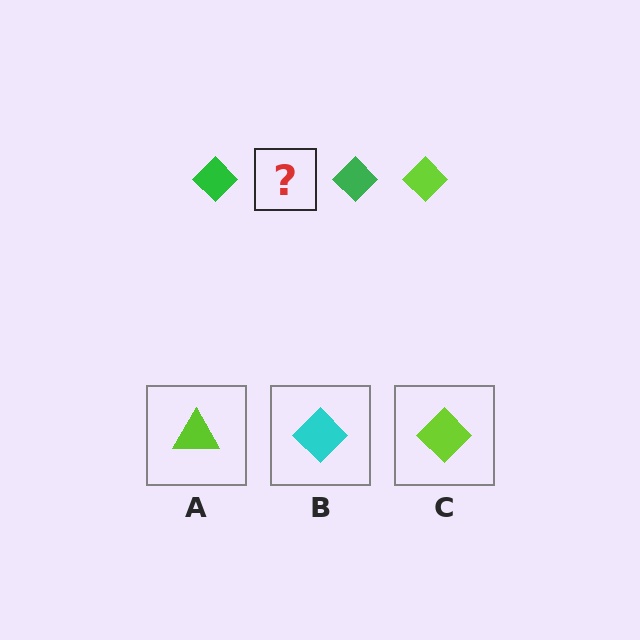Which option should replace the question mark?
Option C.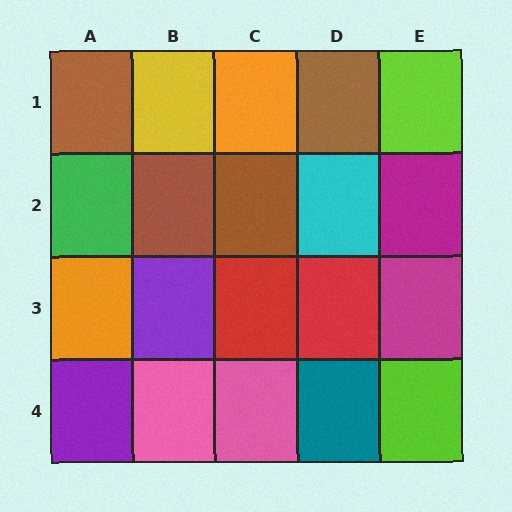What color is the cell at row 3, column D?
Red.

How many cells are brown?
4 cells are brown.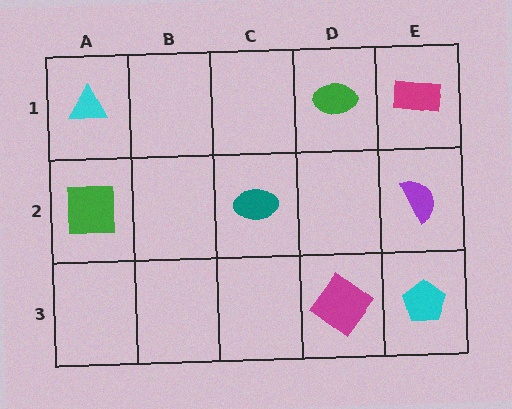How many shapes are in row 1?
3 shapes.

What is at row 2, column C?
A teal ellipse.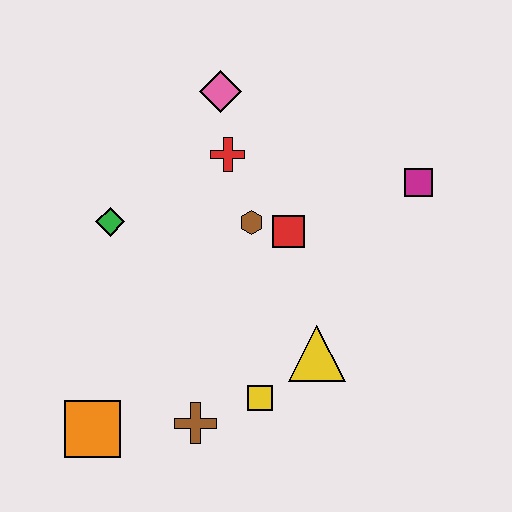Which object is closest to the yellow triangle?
The yellow square is closest to the yellow triangle.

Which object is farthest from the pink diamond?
The orange square is farthest from the pink diamond.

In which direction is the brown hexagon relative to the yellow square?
The brown hexagon is above the yellow square.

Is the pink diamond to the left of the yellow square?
Yes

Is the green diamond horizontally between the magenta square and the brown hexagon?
No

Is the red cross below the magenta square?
No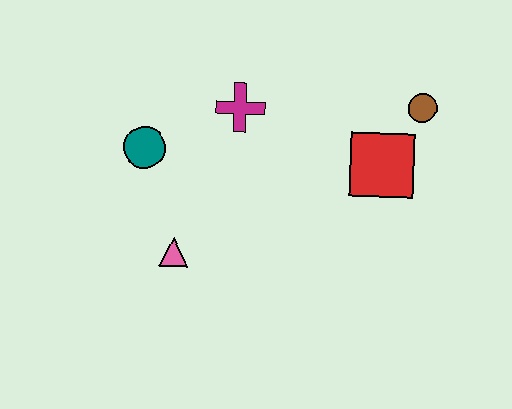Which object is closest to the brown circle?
The red square is closest to the brown circle.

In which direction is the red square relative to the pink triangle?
The red square is to the right of the pink triangle.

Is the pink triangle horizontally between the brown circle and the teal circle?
Yes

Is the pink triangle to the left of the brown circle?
Yes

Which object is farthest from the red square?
The teal circle is farthest from the red square.